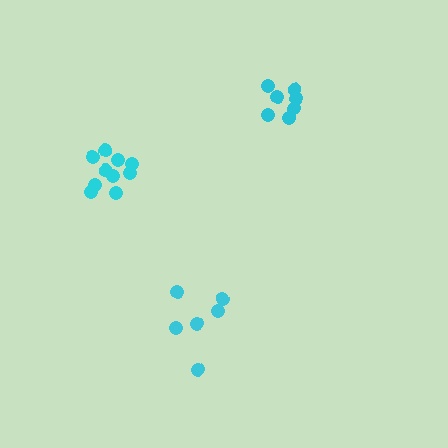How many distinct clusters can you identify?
There are 3 distinct clusters.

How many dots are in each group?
Group 1: 6 dots, Group 2: 7 dots, Group 3: 10 dots (23 total).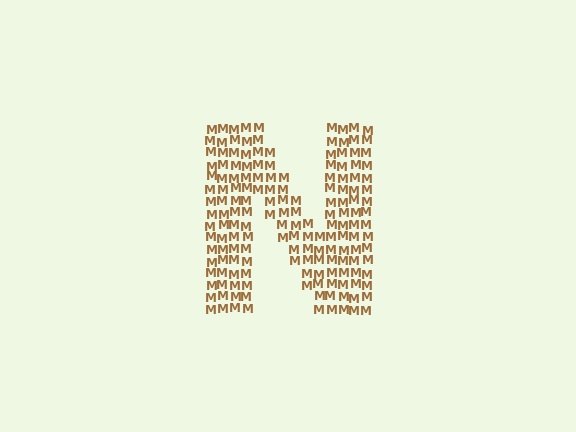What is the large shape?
The large shape is the letter N.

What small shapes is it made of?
It is made of small letter M's.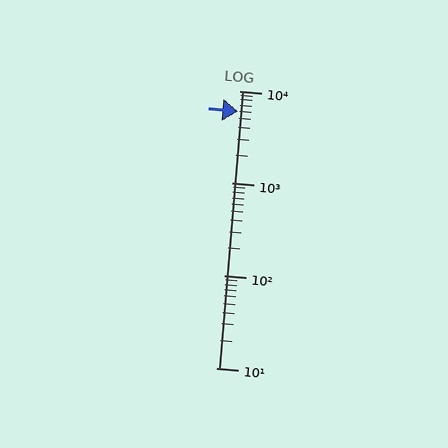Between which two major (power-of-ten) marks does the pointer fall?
The pointer is between 1000 and 10000.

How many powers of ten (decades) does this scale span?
The scale spans 3 decades, from 10 to 10000.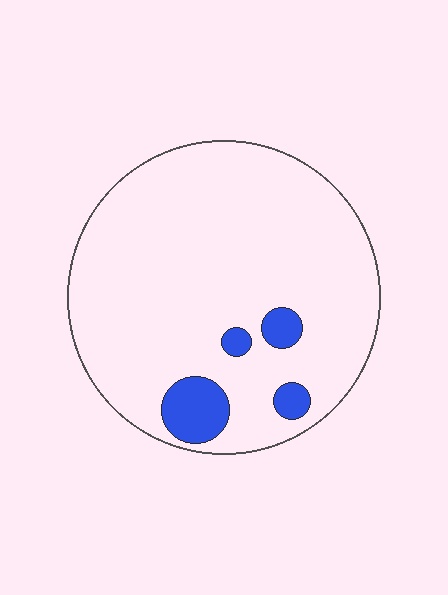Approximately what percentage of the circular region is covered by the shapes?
Approximately 10%.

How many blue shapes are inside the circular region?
4.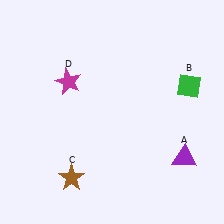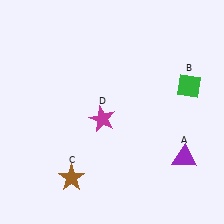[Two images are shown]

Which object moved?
The magenta star (D) moved down.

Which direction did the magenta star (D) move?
The magenta star (D) moved down.